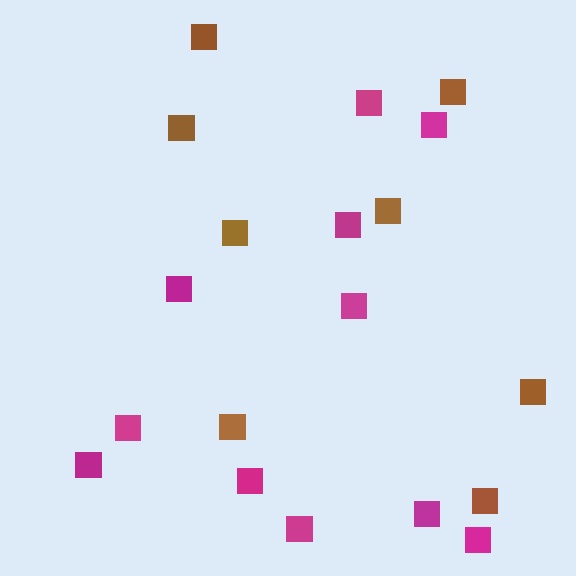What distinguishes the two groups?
There are 2 groups: one group of magenta squares (11) and one group of brown squares (8).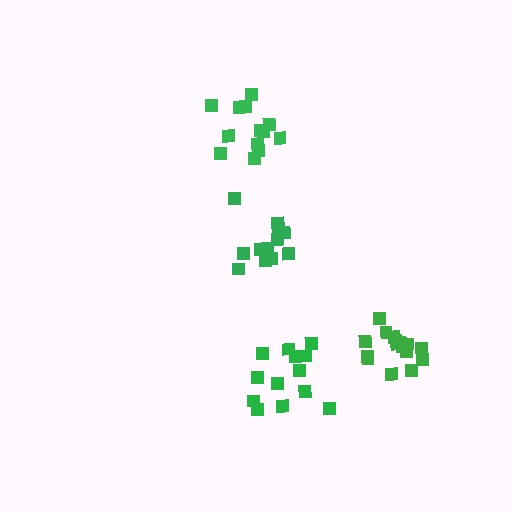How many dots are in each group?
Group 1: 14 dots, Group 2: 13 dots, Group 3: 16 dots, Group 4: 13 dots (56 total).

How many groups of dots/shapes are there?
There are 4 groups.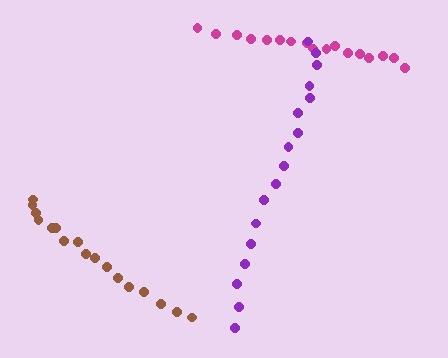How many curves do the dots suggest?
There are 3 distinct paths.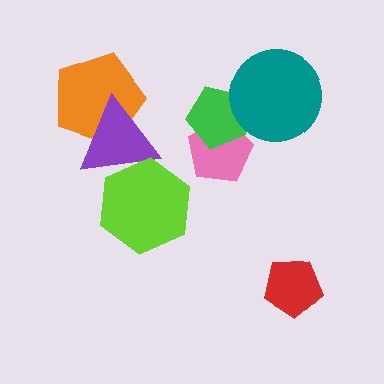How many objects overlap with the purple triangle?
2 objects overlap with the purple triangle.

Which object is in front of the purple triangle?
The lime hexagon is in front of the purple triangle.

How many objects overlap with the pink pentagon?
1 object overlaps with the pink pentagon.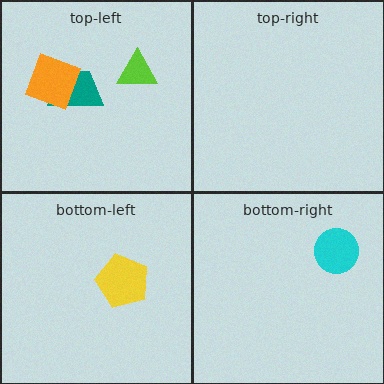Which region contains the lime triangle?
The top-left region.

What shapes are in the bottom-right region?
The cyan circle.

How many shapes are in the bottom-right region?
1.